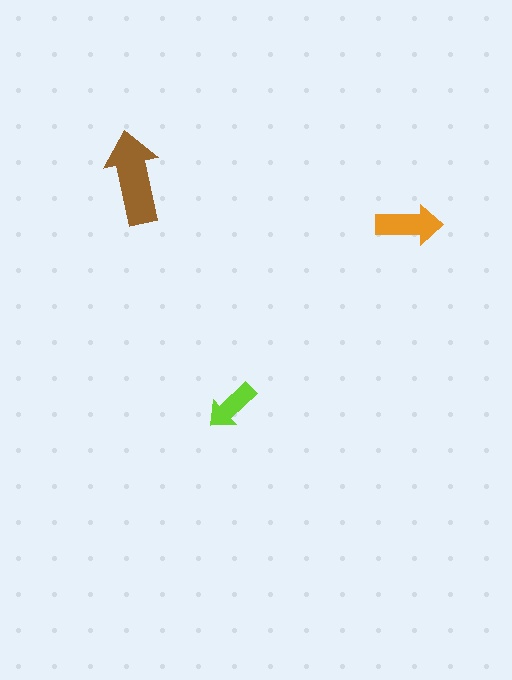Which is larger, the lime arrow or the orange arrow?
The orange one.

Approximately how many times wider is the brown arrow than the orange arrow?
About 1.5 times wider.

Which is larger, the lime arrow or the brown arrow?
The brown one.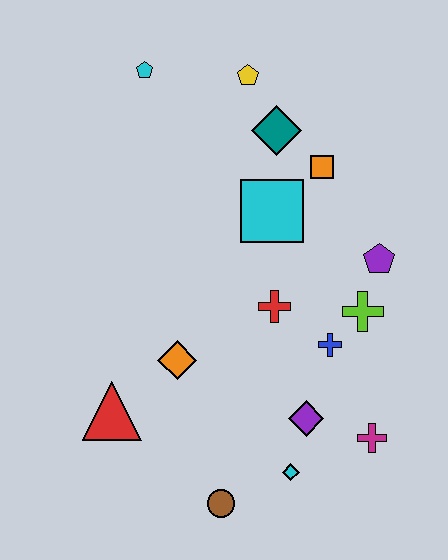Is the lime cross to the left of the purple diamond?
No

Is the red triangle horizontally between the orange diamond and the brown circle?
No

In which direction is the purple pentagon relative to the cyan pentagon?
The purple pentagon is to the right of the cyan pentagon.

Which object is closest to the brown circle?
The cyan diamond is closest to the brown circle.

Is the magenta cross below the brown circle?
No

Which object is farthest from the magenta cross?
The cyan pentagon is farthest from the magenta cross.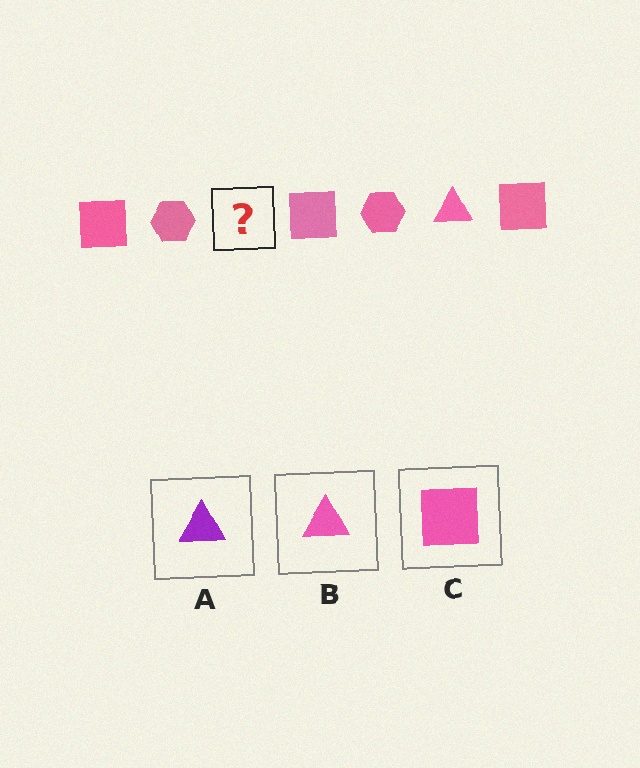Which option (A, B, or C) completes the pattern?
B.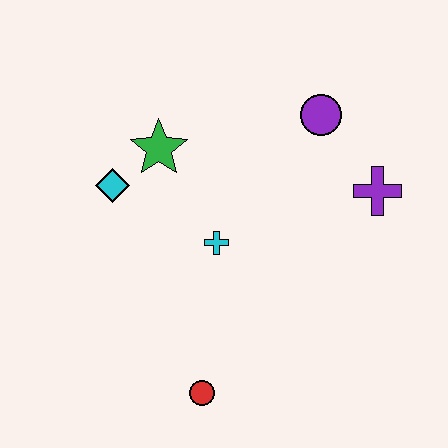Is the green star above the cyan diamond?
Yes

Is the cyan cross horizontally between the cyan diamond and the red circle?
No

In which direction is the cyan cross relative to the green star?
The cyan cross is below the green star.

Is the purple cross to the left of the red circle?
No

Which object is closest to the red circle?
The cyan cross is closest to the red circle.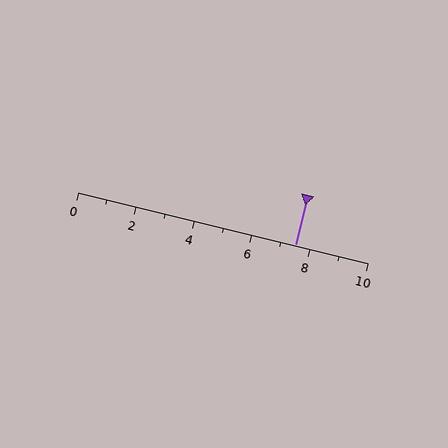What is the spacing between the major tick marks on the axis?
The major ticks are spaced 2 apart.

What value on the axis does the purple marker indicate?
The marker indicates approximately 7.5.